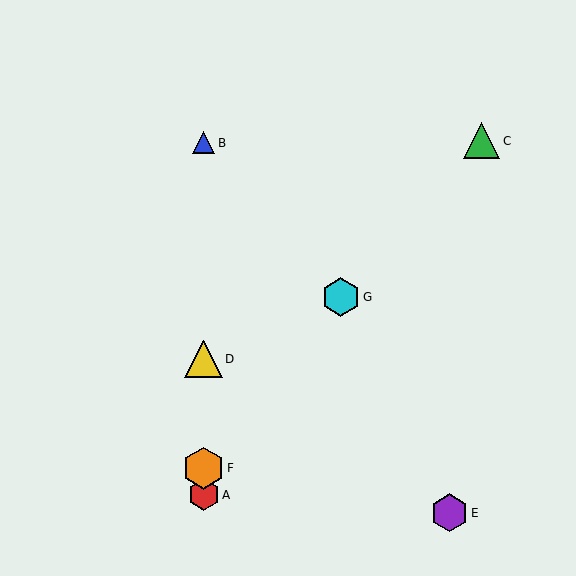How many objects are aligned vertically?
4 objects (A, B, D, F) are aligned vertically.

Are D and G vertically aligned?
No, D is at x≈204 and G is at x≈341.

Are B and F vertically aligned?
Yes, both are at x≈204.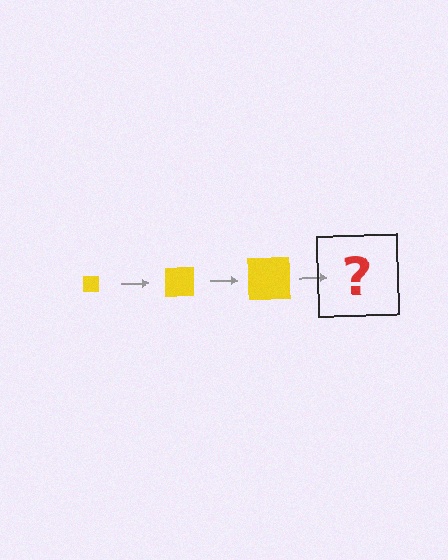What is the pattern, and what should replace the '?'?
The pattern is that the square gets progressively larger each step. The '?' should be a yellow square, larger than the previous one.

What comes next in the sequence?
The next element should be a yellow square, larger than the previous one.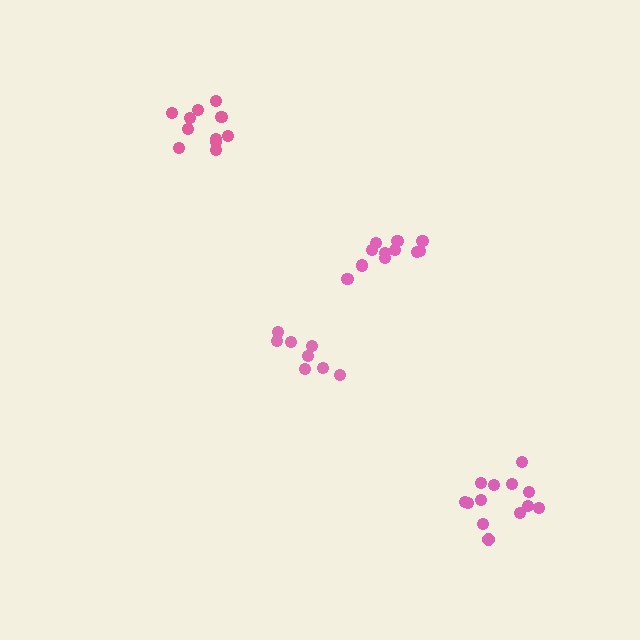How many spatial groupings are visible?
There are 4 spatial groupings.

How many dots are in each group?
Group 1: 13 dots, Group 2: 11 dots, Group 3: 8 dots, Group 4: 11 dots (43 total).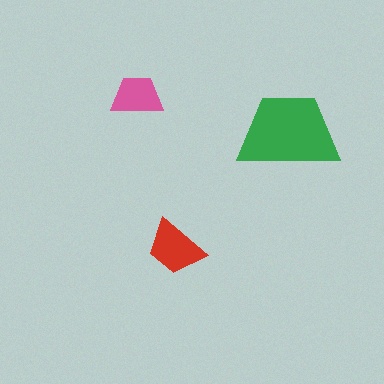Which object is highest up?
The pink trapezoid is topmost.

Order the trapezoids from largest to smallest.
the green one, the red one, the pink one.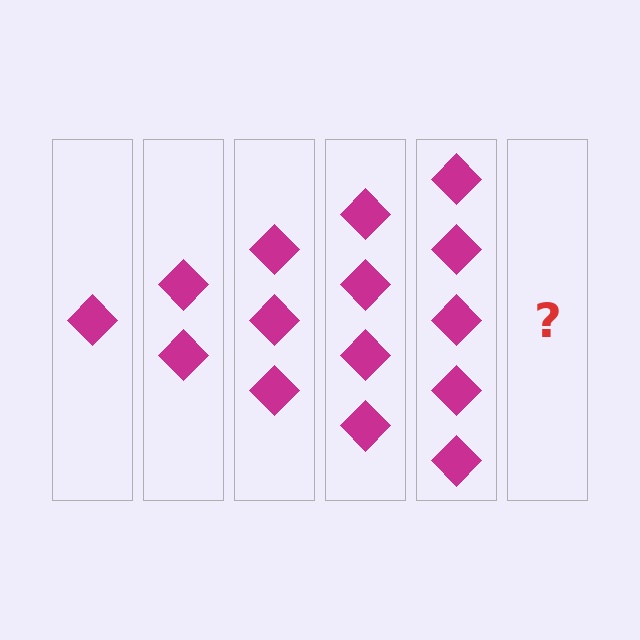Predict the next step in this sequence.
The next step is 6 diamonds.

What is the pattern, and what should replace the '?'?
The pattern is that each step adds one more diamond. The '?' should be 6 diamonds.